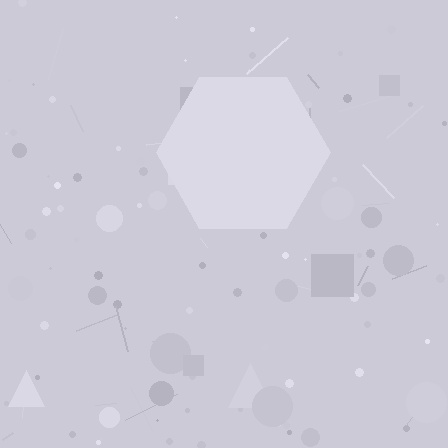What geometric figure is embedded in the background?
A hexagon is embedded in the background.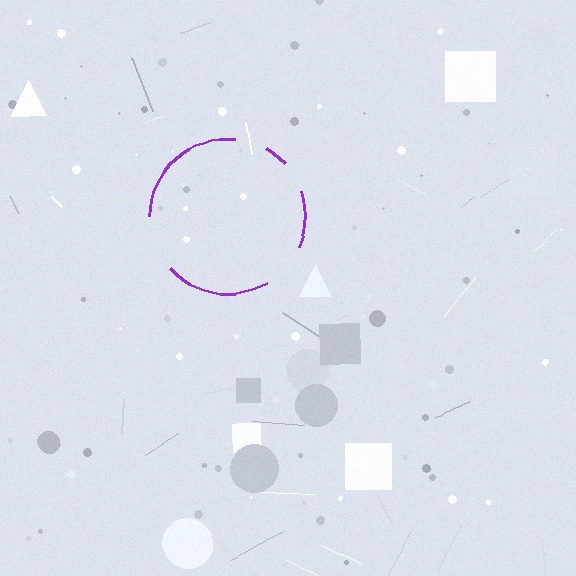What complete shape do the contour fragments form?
The contour fragments form a circle.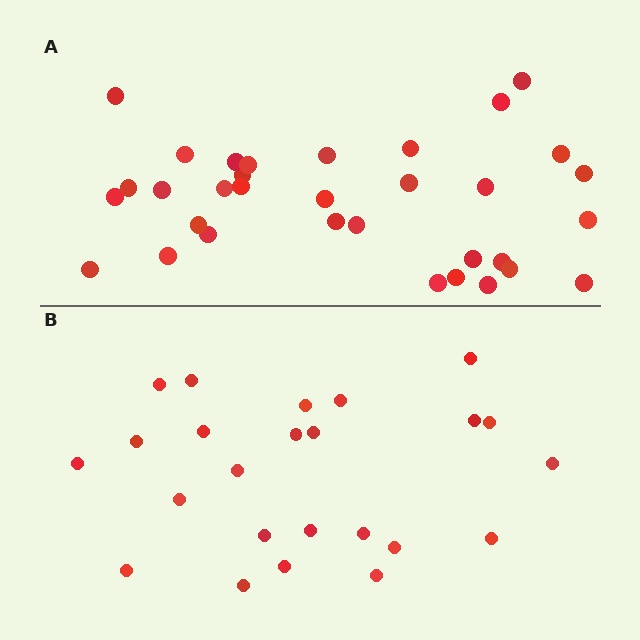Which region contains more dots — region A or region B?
Region A (the top region) has more dots.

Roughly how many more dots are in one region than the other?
Region A has roughly 8 or so more dots than region B.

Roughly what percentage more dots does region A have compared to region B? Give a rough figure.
About 40% more.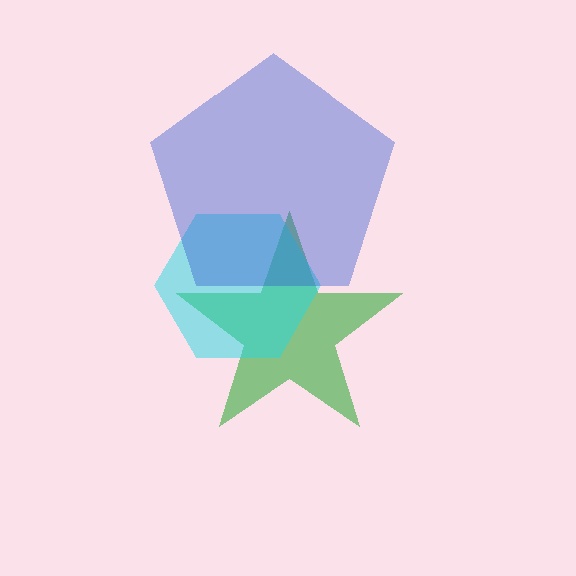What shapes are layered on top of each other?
The layered shapes are: a green star, a cyan hexagon, a blue pentagon.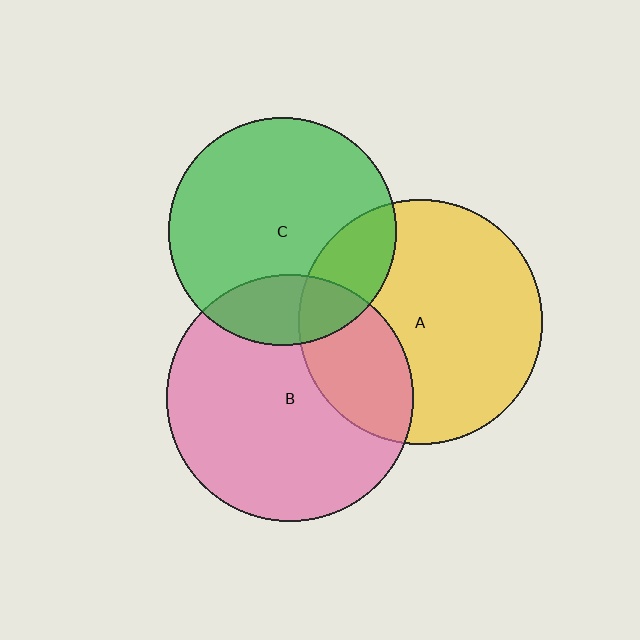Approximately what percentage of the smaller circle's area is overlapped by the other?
Approximately 25%.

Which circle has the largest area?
Circle B (pink).